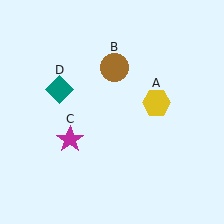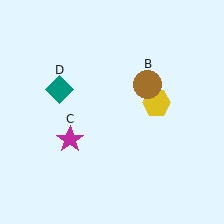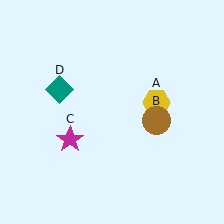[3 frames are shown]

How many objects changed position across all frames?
1 object changed position: brown circle (object B).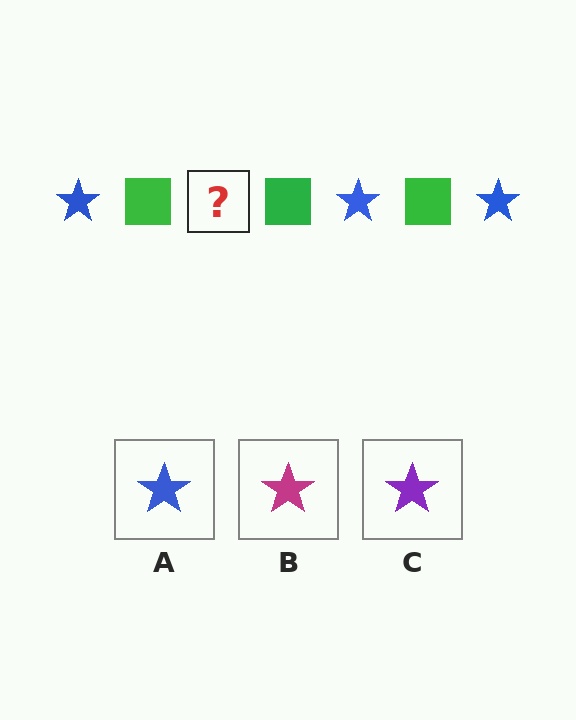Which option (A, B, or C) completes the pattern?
A.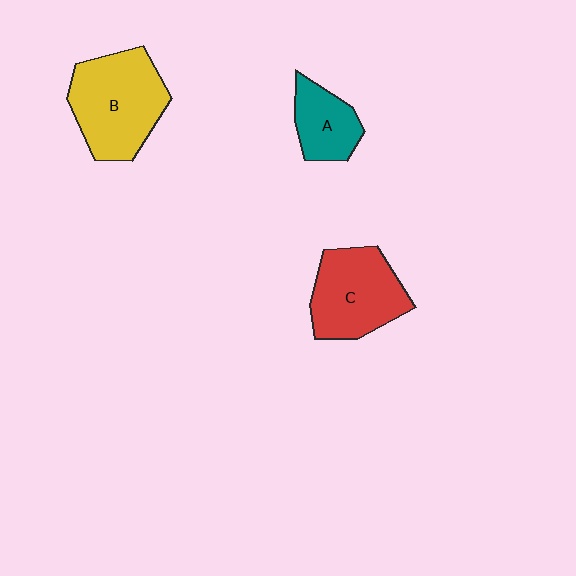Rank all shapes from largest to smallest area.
From largest to smallest: B (yellow), C (red), A (teal).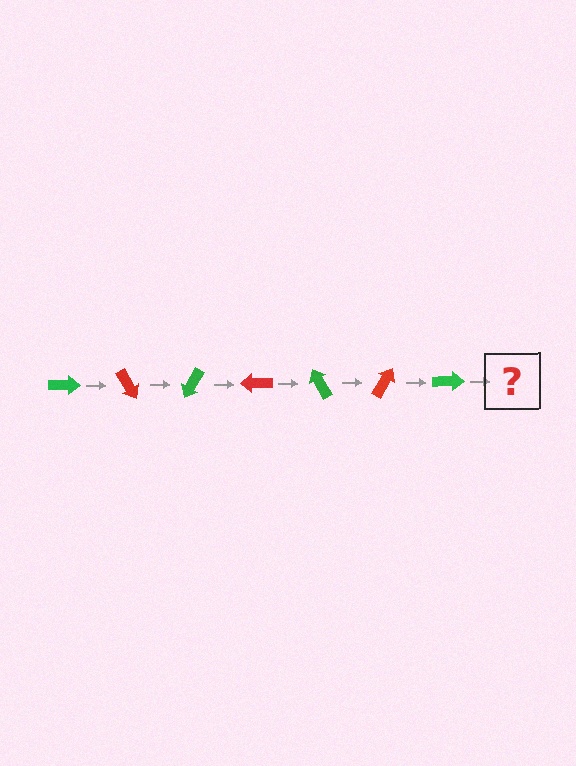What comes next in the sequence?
The next element should be a red arrow, rotated 420 degrees from the start.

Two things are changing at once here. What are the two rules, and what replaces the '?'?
The two rules are that it rotates 60 degrees each step and the color cycles through green and red. The '?' should be a red arrow, rotated 420 degrees from the start.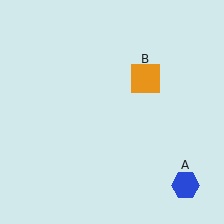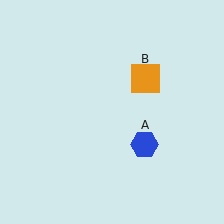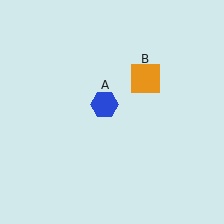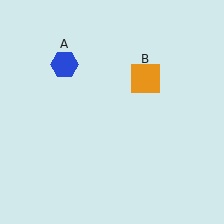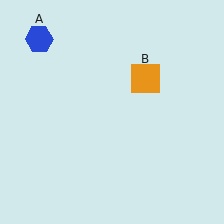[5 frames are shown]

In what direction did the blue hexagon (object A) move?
The blue hexagon (object A) moved up and to the left.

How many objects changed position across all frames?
1 object changed position: blue hexagon (object A).